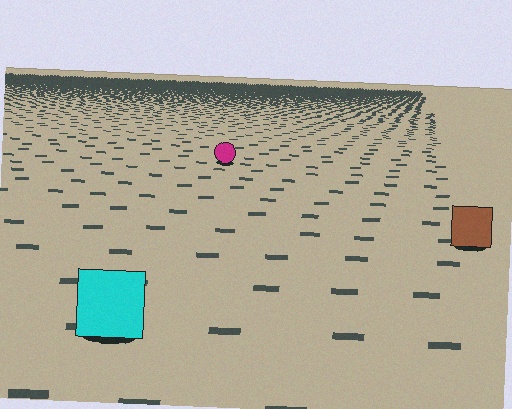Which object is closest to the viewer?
The cyan square is closest. The texture marks near it are larger and more spread out.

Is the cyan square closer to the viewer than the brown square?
Yes. The cyan square is closer — you can tell from the texture gradient: the ground texture is coarser near it.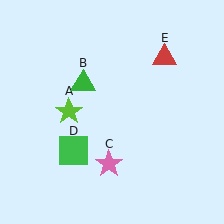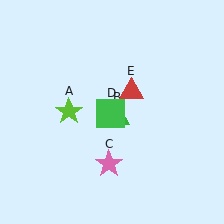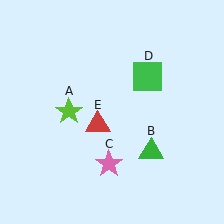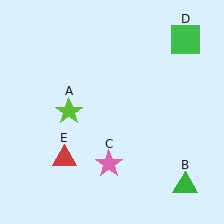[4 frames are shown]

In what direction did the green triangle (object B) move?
The green triangle (object B) moved down and to the right.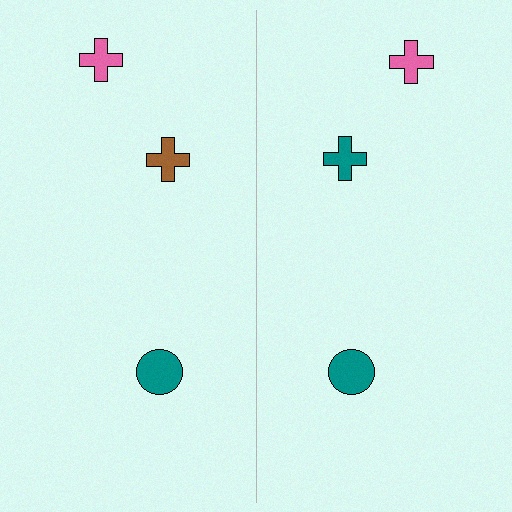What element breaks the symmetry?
The teal cross on the right side breaks the symmetry — its mirror counterpart is brown.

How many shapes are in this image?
There are 6 shapes in this image.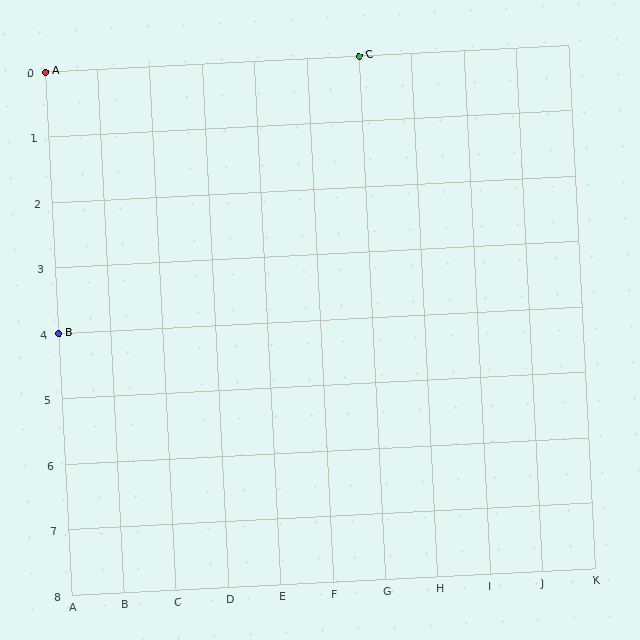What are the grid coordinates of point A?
Point A is at grid coordinates (A, 0).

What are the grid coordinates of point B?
Point B is at grid coordinates (A, 4).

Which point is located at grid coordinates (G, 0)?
Point C is at (G, 0).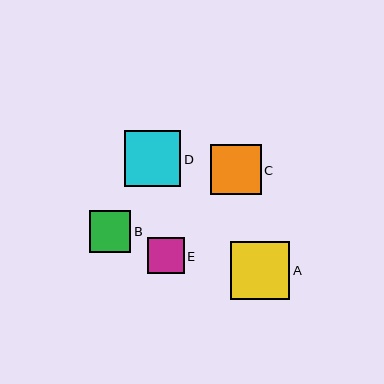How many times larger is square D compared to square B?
Square D is approximately 1.3 times the size of square B.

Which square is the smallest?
Square E is the smallest with a size of approximately 37 pixels.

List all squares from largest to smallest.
From largest to smallest: A, D, C, B, E.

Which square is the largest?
Square A is the largest with a size of approximately 59 pixels.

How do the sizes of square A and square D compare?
Square A and square D are approximately the same size.